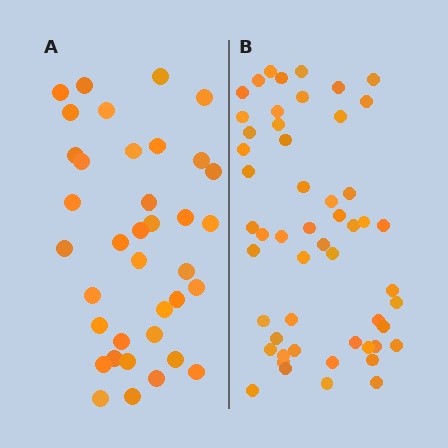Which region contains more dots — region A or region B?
Region B (the right region) has more dots.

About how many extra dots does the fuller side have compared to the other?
Region B has approximately 15 more dots than region A.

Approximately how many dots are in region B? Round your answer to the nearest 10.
About 50 dots. (The exact count is 53, which rounds to 50.)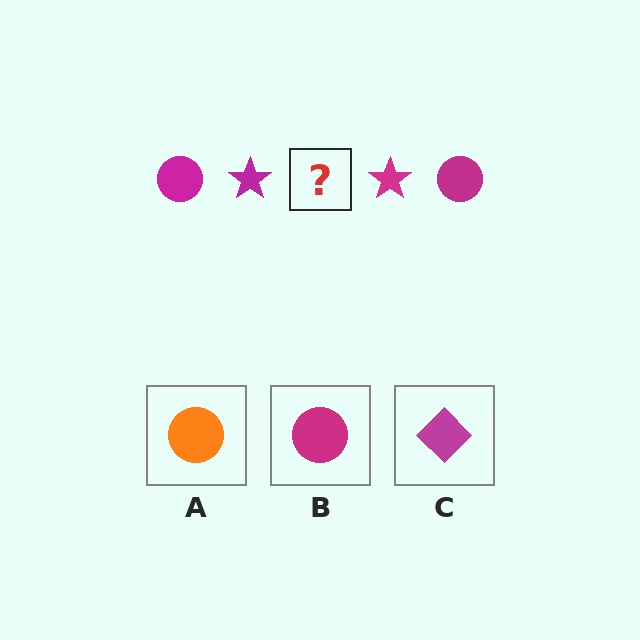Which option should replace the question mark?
Option B.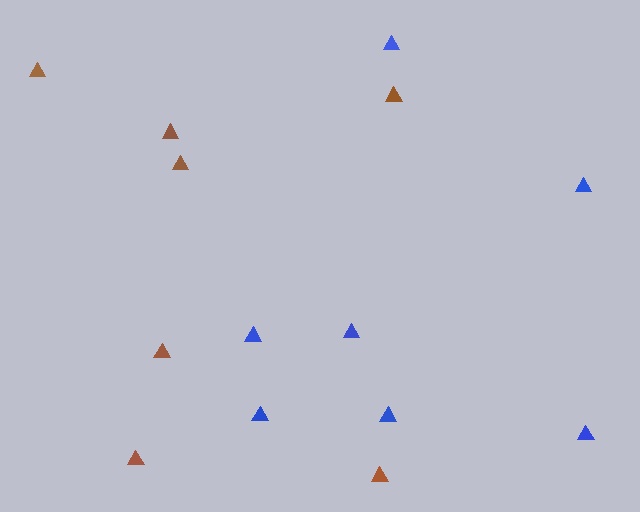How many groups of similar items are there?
There are 2 groups: one group of brown triangles (7) and one group of blue triangles (7).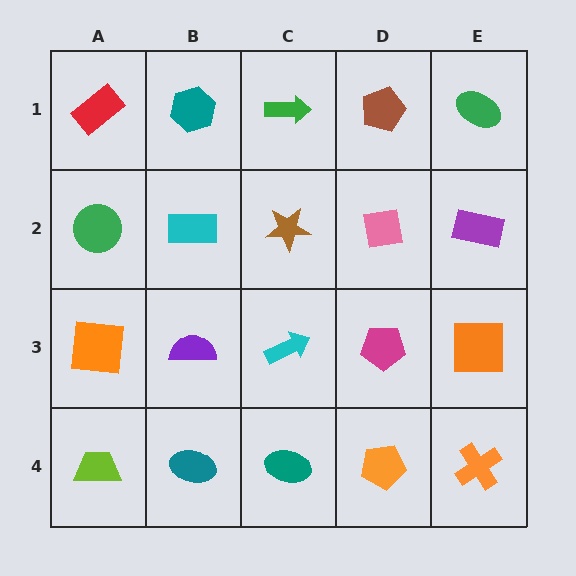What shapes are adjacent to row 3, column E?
A purple rectangle (row 2, column E), an orange cross (row 4, column E), a magenta pentagon (row 3, column D).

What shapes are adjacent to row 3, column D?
A pink square (row 2, column D), an orange pentagon (row 4, column D), a cyan arrow (row 3, column C), an orange square (row 3, column E).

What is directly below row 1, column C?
A brown star.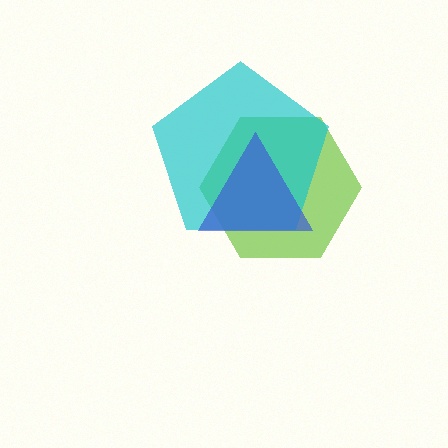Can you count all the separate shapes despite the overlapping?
Yes, there are 3 separate shapes.